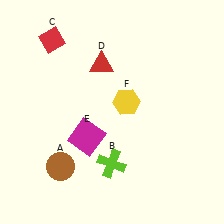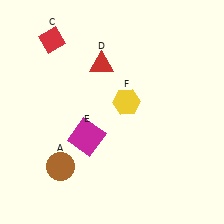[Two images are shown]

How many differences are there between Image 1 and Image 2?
There is 1 difference between the two images.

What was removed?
The lime cross (B) was removed in Image 2.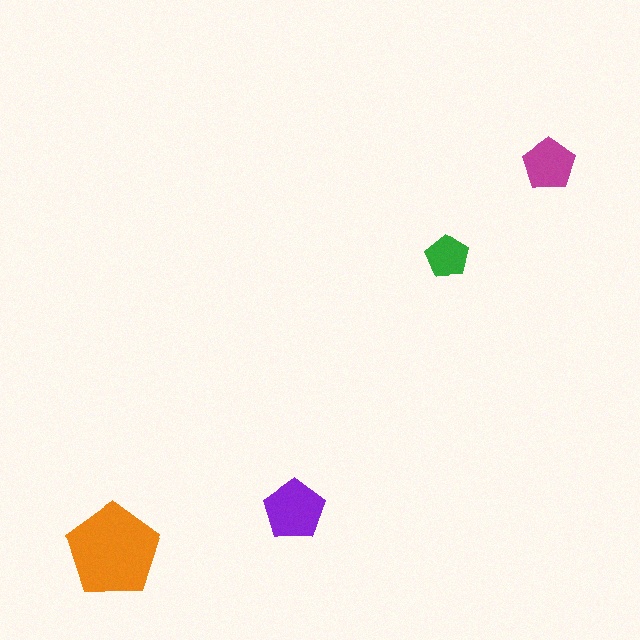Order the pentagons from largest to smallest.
the orange one, the purple one, the magenta one, the green one.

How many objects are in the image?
There are 4 objects in the image.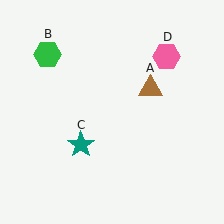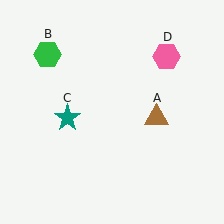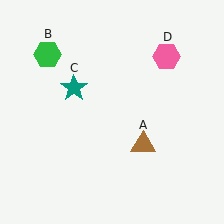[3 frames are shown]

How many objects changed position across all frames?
2 objects changed position: brown triangle (object A), teal star (object C).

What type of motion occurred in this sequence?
The brown triangle (object A), teal star (object C) rotated clockwise around the center of the scene.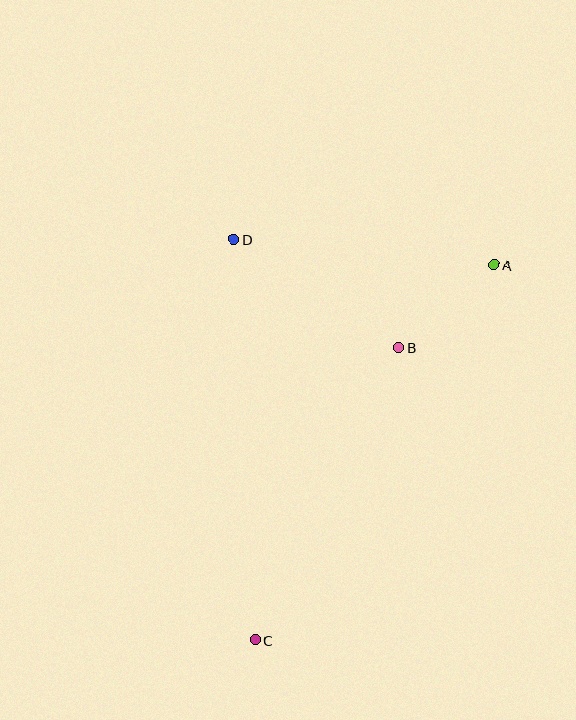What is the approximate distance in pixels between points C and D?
The distance between C and D is approximately 401 pixels.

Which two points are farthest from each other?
Points A and C are farthest from each other.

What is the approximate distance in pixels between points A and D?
The distance between A and D is approximately 262 pixels.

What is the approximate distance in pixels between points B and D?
The distance between B and D is approximately 198 pixels.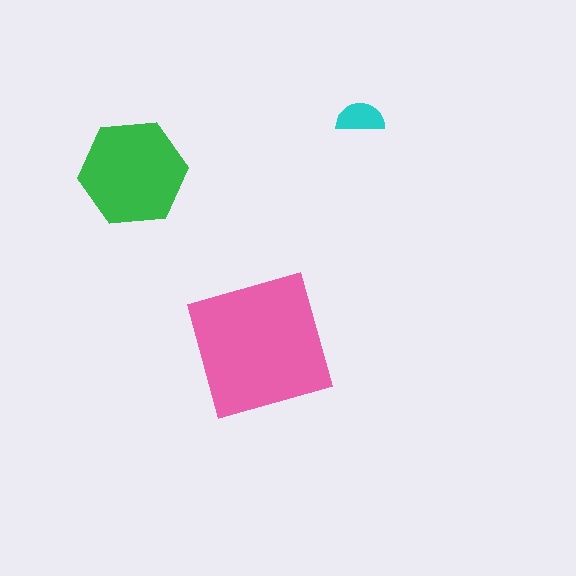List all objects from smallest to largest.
The cyan semicircle, the green hexagon, the pink square.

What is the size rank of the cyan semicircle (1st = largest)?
3rd.